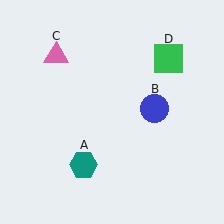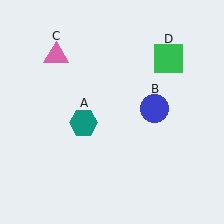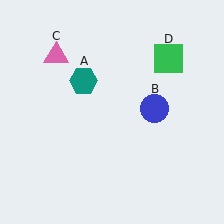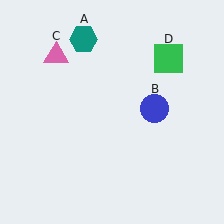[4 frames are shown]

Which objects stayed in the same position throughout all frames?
Blue circle (object B) and pink triangle (object C) and green square (object D) remained stationary.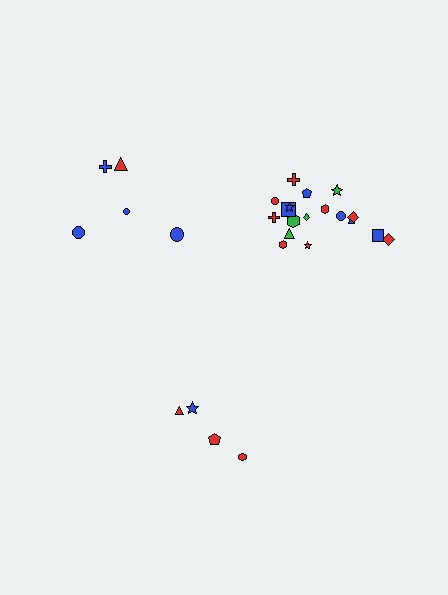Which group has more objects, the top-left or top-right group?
The top-right group.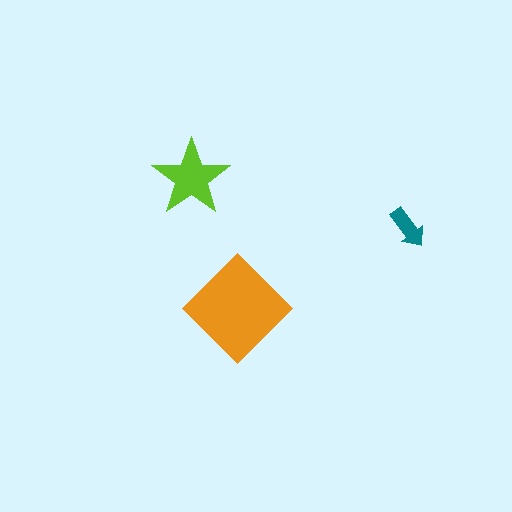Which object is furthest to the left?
The lime star is leftmost.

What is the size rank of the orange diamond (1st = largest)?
1st.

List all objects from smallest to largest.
The teal arrow, the lime star, the orange diamond.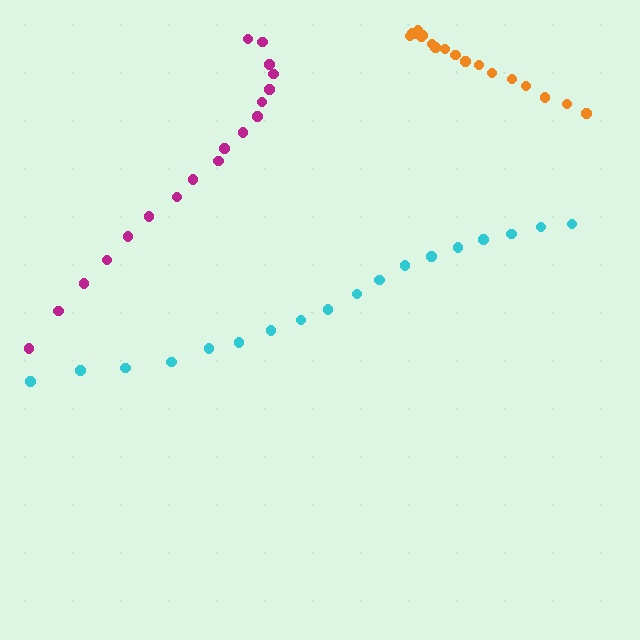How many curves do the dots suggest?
There are 3 distinct paths.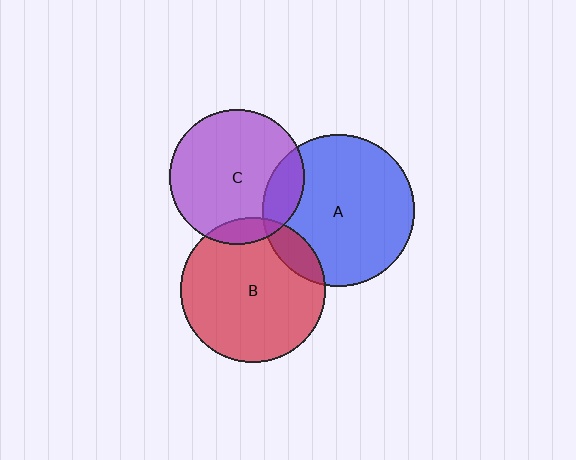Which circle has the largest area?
Circle A (blue).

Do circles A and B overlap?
Yes.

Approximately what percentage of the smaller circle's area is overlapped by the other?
Approximately 10%.